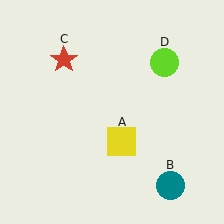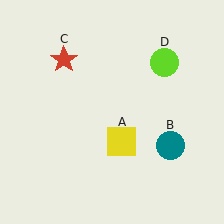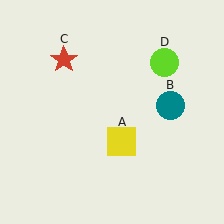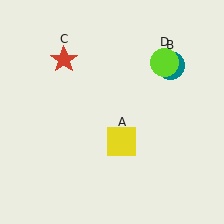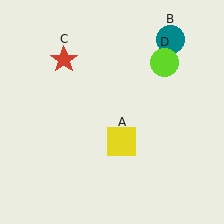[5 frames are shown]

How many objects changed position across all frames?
1 object changed position: teal circle (object B).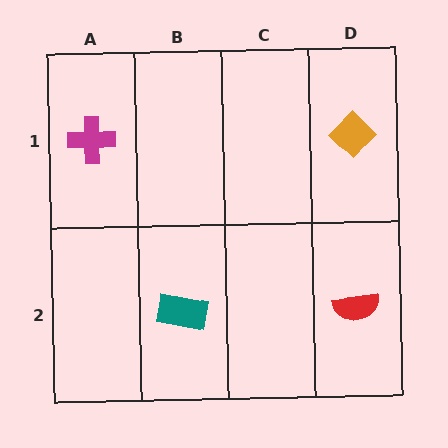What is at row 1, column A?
A magenta cross.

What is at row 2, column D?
A red semicircle.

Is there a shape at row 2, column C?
No, that cell is empty.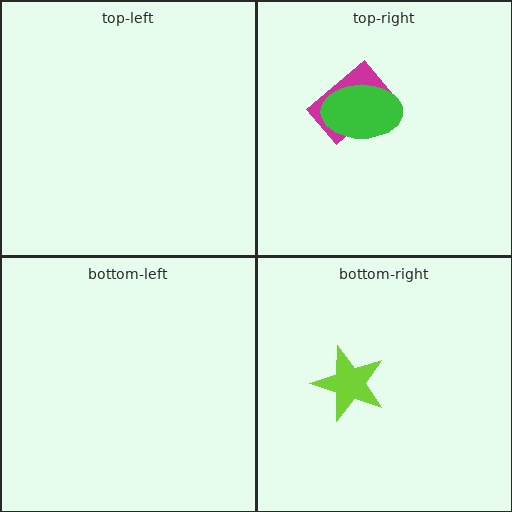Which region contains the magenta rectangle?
The top-right region.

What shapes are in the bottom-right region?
The lime star.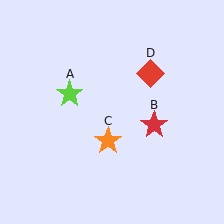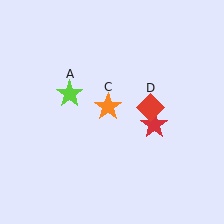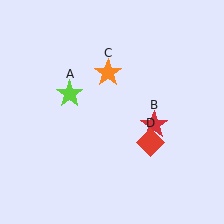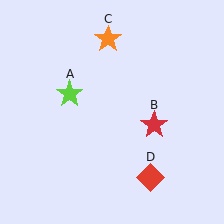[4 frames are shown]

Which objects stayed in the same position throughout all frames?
Lime star (object A) and red star (object B) remained stationary.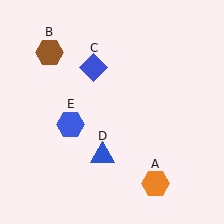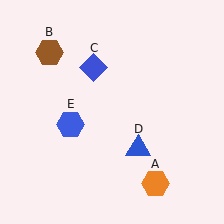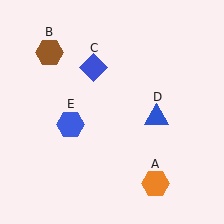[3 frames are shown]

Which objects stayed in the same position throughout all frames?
Orange hexagon (object A) and brown hexagon (object B) and blue diamond (object C) and blue hexagon (object E) remained stationary.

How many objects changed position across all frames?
1 object changed position: blue triangle (object D).